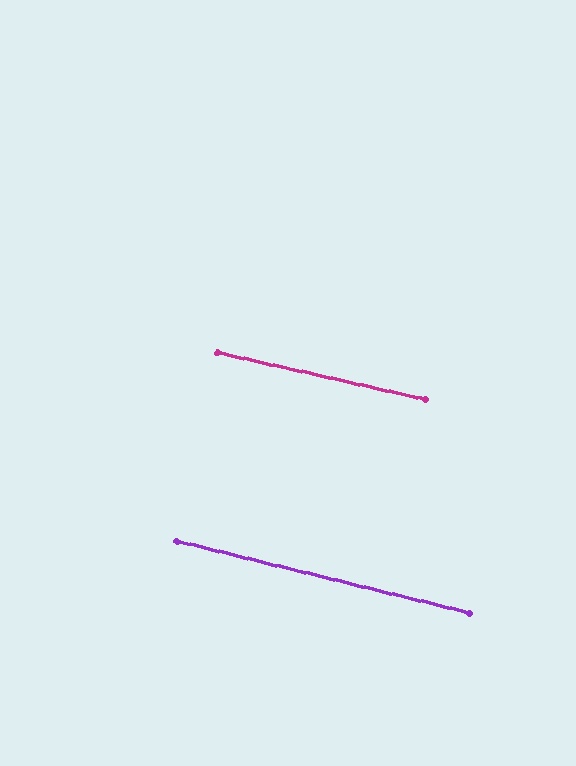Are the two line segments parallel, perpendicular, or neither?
Parallel — their directions differ by only 1.0°.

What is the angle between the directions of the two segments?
Approximately 1 degree.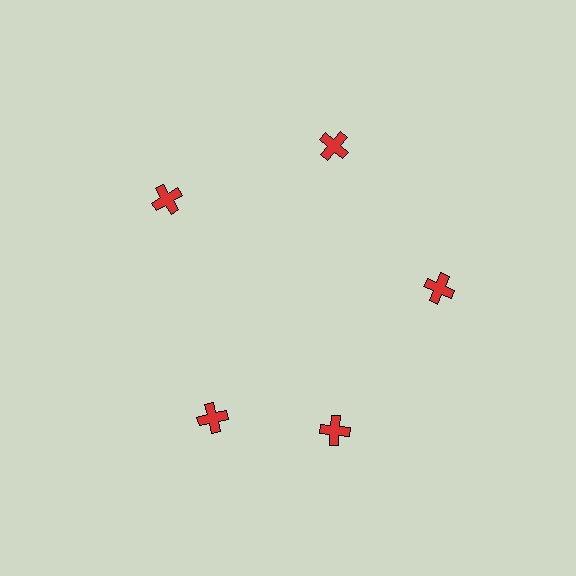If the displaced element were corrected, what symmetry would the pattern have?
It would have 5-fold rotational symmetry — the pattern would map onto itself every 72 degrees.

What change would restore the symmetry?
The symmetry would be restored by rotating it back into even spacing with its neighbors so that all 5 crosses sit at equal angles and equal distance from the center.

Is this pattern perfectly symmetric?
No. The 5 red crosses are arranged in a ring, but one element near the 8 o'clock position is rotated out of alignment along the ring, breaking the 5-fold rotational symmetry.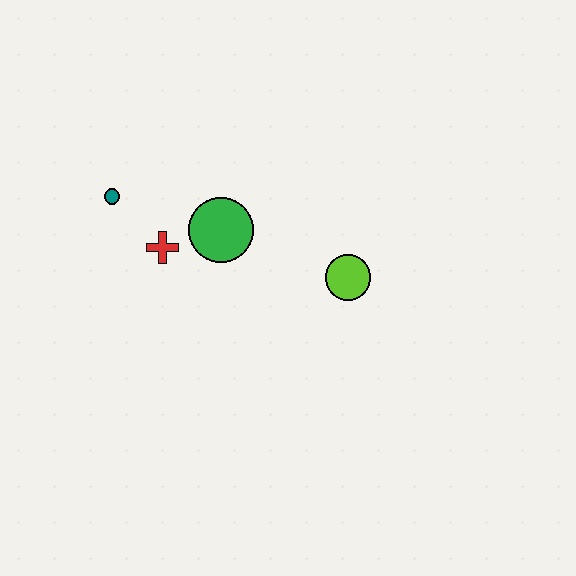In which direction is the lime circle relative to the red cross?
The lime circle is to the right of the red cross.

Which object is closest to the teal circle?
The red cross is closest to the teal circle.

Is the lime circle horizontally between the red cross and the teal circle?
No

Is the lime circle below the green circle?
Yes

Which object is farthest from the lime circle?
The teal circle is farthest from the lime circle.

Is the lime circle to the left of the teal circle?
No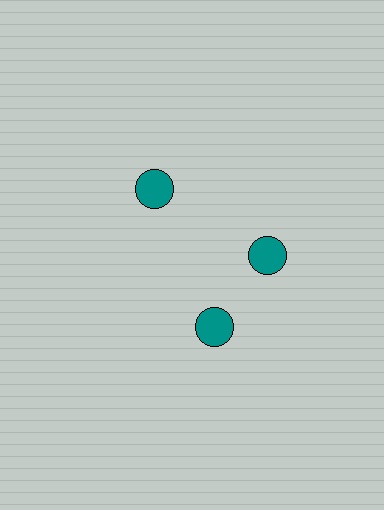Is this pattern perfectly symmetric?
No. The 3 teal circles are arranged in a ring, but one element near the 7 o'clock position is rotated out of alignment along the ring, breaking the 3-fold rotational symmetry.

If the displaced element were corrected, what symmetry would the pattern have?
It would have 3-fold rotational symmetry — the pattern would map onto itself every 120 degrees.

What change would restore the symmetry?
The symmetry would be restored by rotating it back into even spacing with its neighbors so that all 3 circles sit at equal angles and equal distance from the center.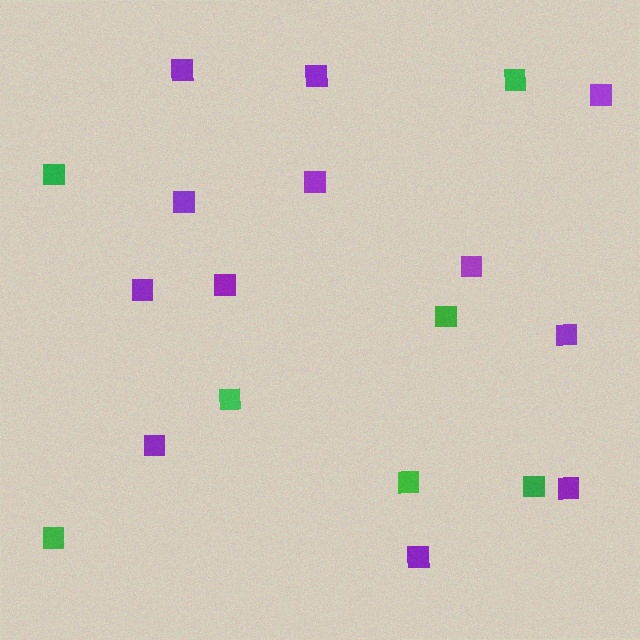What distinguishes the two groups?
There are 2 groups: one group of purple squares (12) and one group of green squares (7).